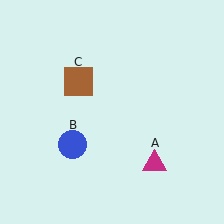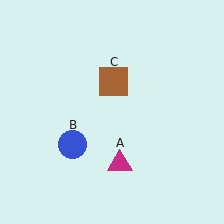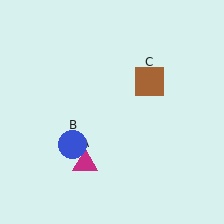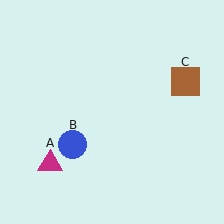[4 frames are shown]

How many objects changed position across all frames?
2 objects changed position: magenta triangle (object A), brown square (object C).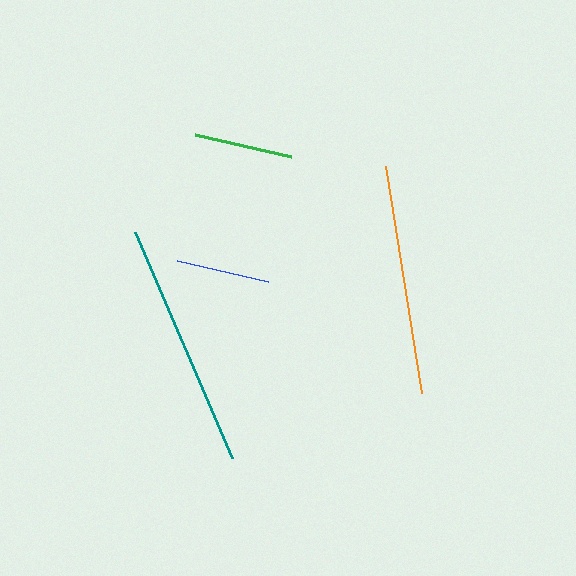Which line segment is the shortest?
The blue line is the shortest at approximately 93 pixels.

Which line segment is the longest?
The teal line is the longest at approximately 247 pixels.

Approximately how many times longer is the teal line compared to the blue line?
The teal line is approximately 2.6 times the length of the blue line.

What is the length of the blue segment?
The blue segment is approximately 93 pixels long.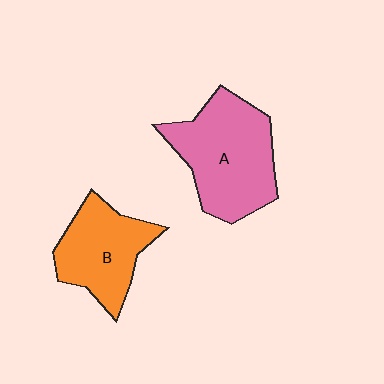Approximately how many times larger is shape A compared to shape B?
Approximately 1.4 times.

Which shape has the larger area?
Shape A (pink).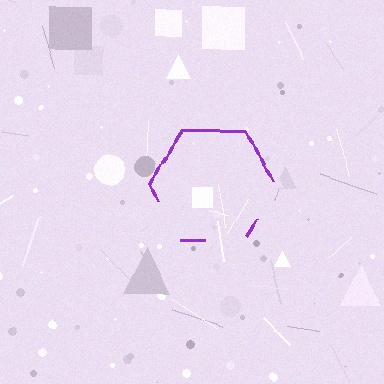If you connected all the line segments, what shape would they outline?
They would outline a hexagon.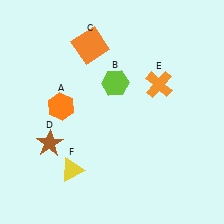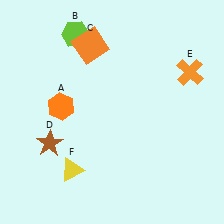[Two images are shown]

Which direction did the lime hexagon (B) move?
The lime hexagon (B) moved up.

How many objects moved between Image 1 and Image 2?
2 objects moved between the two images.